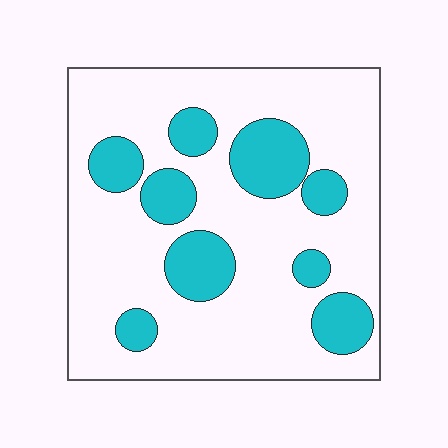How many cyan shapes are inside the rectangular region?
9.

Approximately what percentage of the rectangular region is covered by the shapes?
Approximately 25%.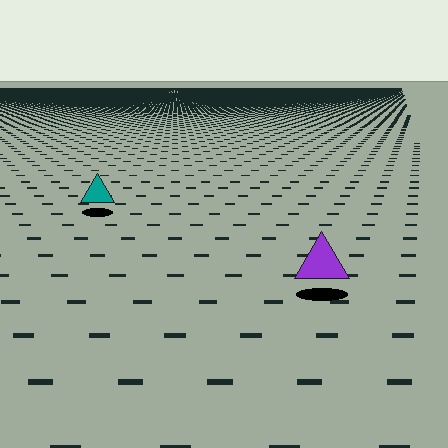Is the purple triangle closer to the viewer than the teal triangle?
Yes. The purple triangle is closer — you can tell from the texture gradient: the ground texture is coarser near it.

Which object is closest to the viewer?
The purple triangle is closest. The texture marks near it are larger and more spread out.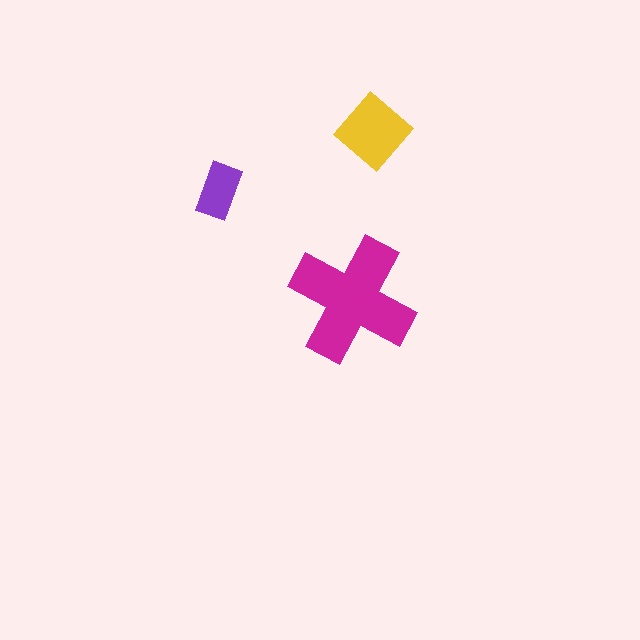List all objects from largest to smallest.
The magenta cross, the yellow diamond, the purple rectangle.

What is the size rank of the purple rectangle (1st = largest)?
3rd.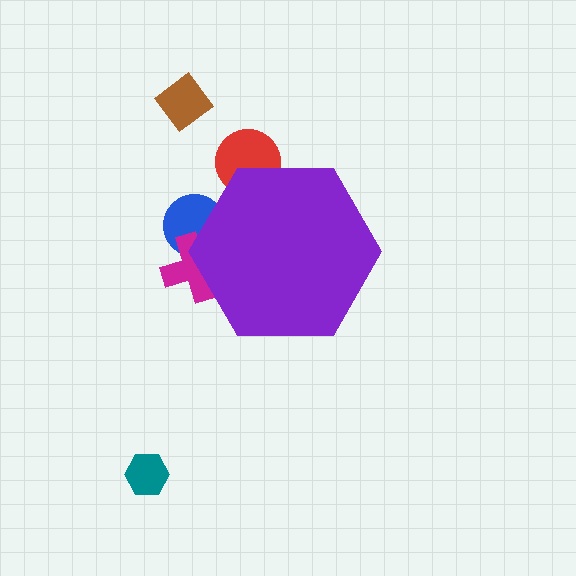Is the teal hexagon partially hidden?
No, the teal hexagon is fully visible.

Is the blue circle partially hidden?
Yes, the blue circle is partially hidden behind the purple hexagon.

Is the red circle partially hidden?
Yes, the red circle is partially hidden behind the purple hexagon.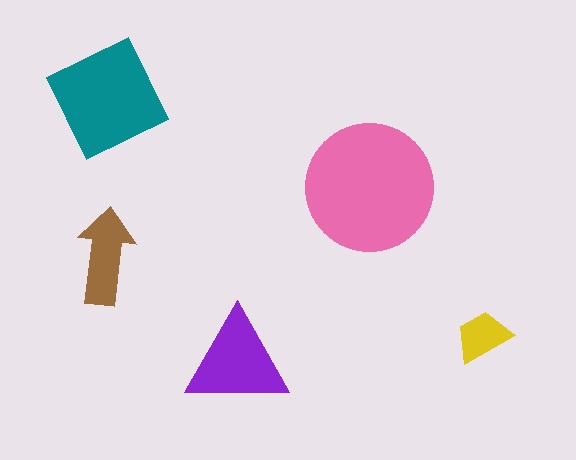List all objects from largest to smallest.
The pink circle, the teal diamond, the purple triangle, the brown arrow, the yellow trapezoid.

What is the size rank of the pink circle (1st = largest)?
1st.